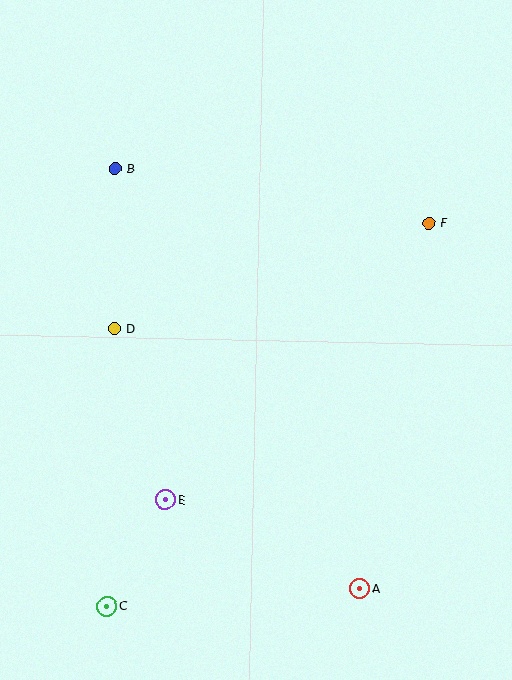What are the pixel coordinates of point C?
Point C is at (107, 606).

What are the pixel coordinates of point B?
Point B is at (115, 169).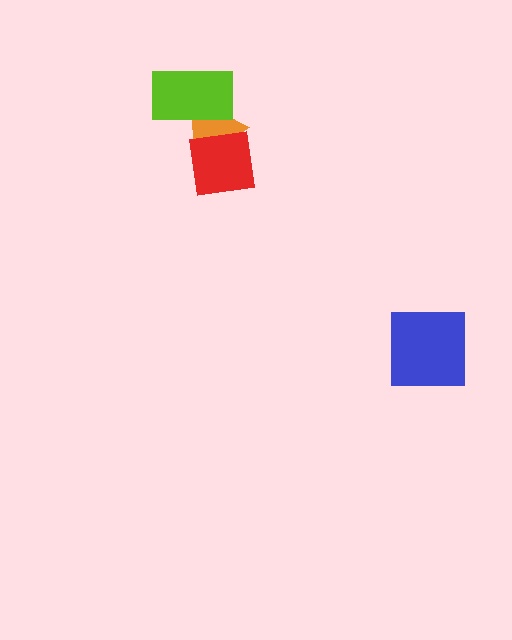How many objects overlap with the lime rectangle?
1 object overlaps with the lime rectangle.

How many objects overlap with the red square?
1 object overlaps with the red square.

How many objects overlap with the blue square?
0 objects overlap with the blue square.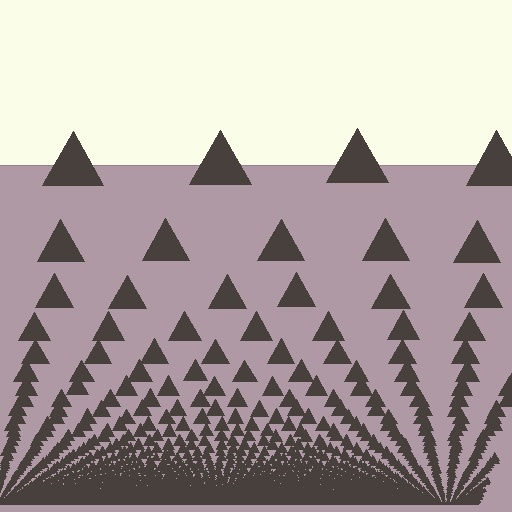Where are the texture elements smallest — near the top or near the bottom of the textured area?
Near the bottom.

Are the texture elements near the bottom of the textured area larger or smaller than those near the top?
Smaller. The gradient is inverted — elements near the bottom are smaller and denser.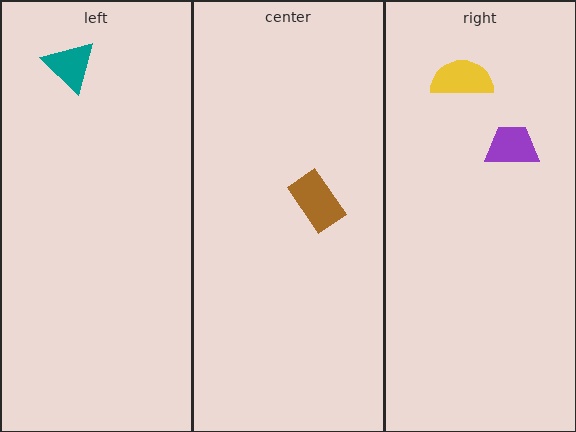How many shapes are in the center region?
1.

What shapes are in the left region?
The teal triangle.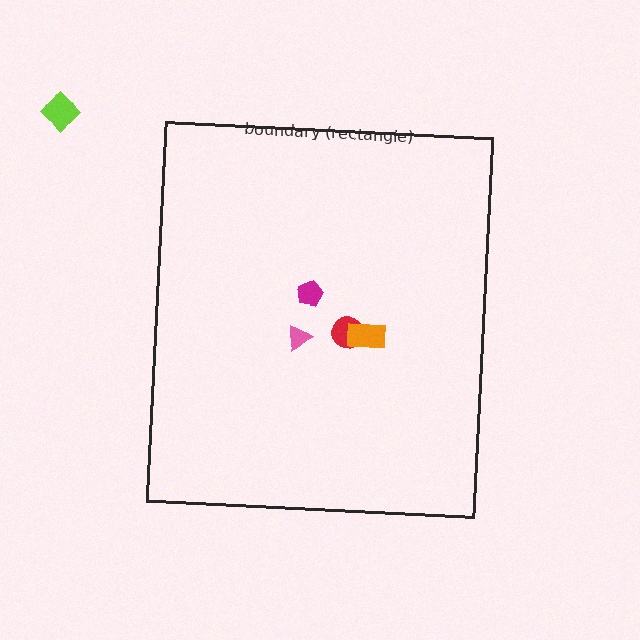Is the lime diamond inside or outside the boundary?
Outside.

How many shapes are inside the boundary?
4 inside, 1 outside.